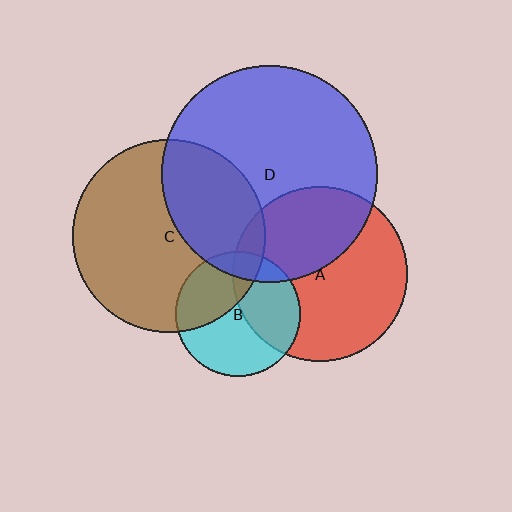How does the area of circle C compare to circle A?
Approximately 1.2 times.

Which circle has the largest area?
Circle D (blue).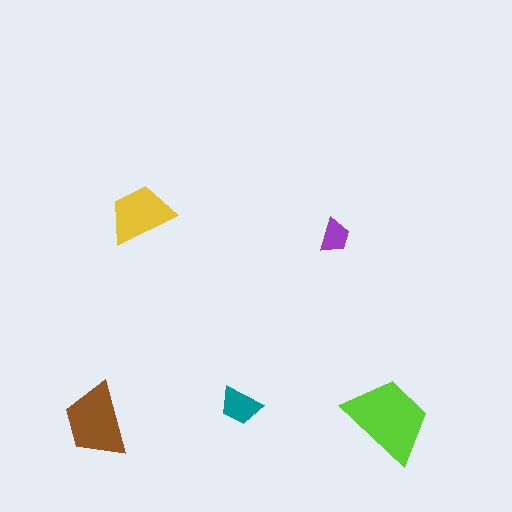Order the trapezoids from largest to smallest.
the lime one, the brown one, the yellow one, the teal one, the purple one.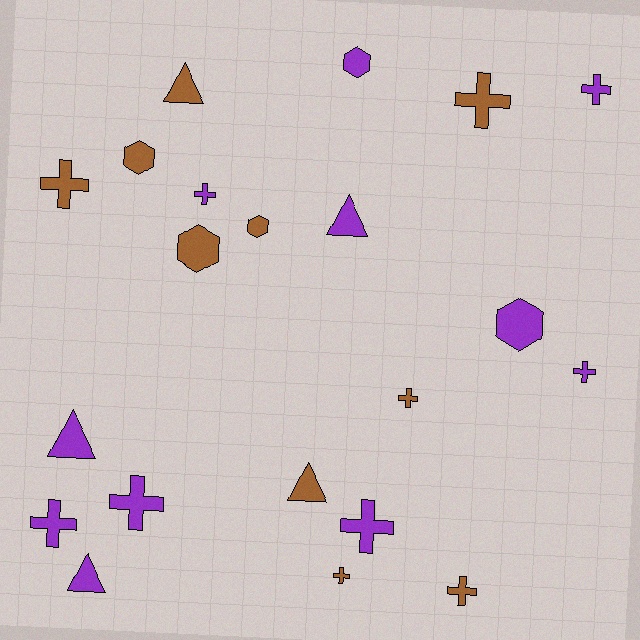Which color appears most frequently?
Purple, with 11 objects.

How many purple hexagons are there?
There are 2 purple hexagons.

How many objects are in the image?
There are 21 objects.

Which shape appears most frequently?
Cross, with 11 objects.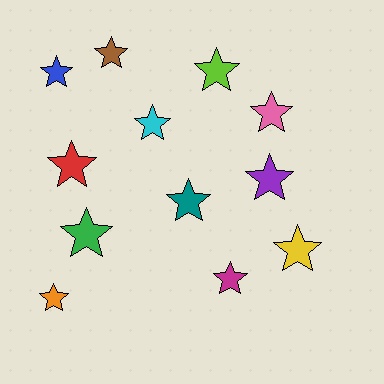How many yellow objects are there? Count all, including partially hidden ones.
There is 1 yellow object.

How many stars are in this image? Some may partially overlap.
There are 12 stars.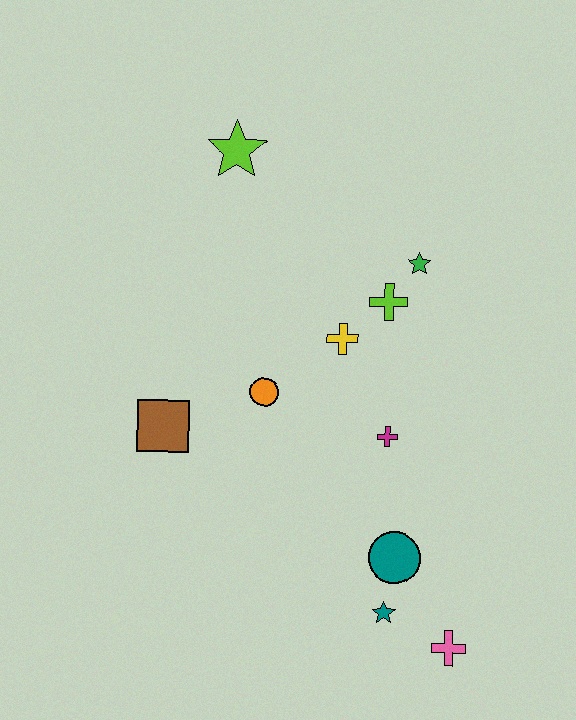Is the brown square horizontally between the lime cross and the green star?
No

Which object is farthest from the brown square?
The pink cross is farthest from the brown square.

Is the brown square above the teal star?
Yes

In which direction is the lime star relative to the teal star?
The lime star is above the teal star.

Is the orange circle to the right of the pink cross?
No